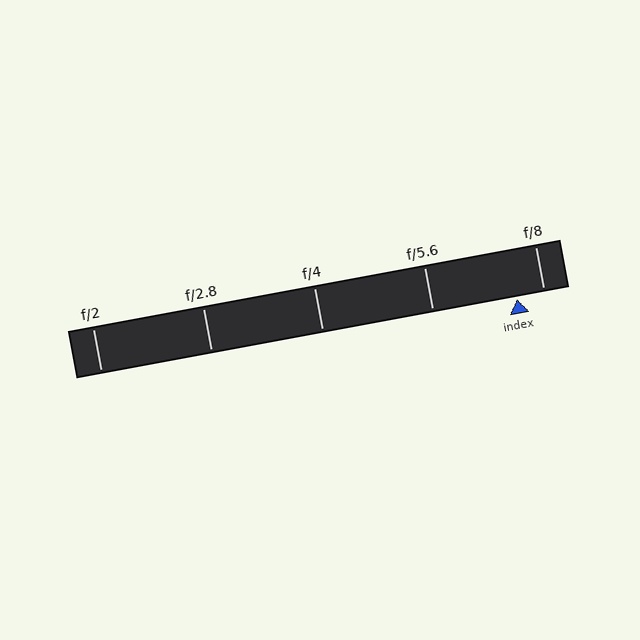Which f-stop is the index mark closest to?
The index mark is closest to f/8.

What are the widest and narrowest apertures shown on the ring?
The widest aperture shown is f/2 and the narrowest is f/8.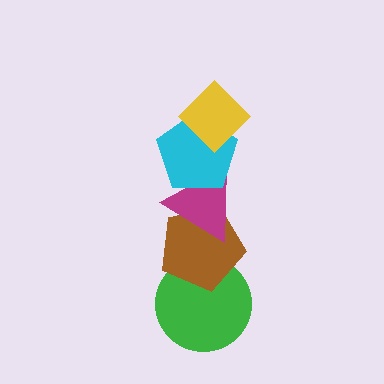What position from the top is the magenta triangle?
The magenta triangle is 3rd from the top.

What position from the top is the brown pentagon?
The brown pentagon is 4th from the top.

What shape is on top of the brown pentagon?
The magenta triangle is on top of the brown pentagon.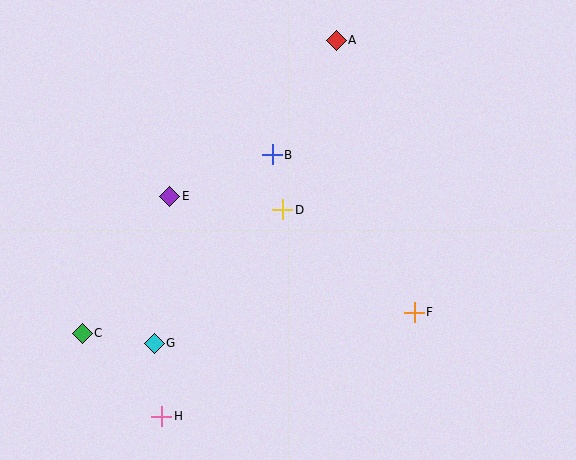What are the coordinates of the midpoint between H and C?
The midpoint between H and C is at (122, 375).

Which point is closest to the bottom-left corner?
Point C is closest to the bottom-left corner.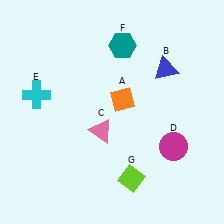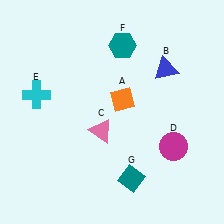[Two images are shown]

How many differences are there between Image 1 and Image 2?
There is 1 difference between the two images.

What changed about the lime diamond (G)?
In Image 1, G is lime. In Image 2, it changed to teal.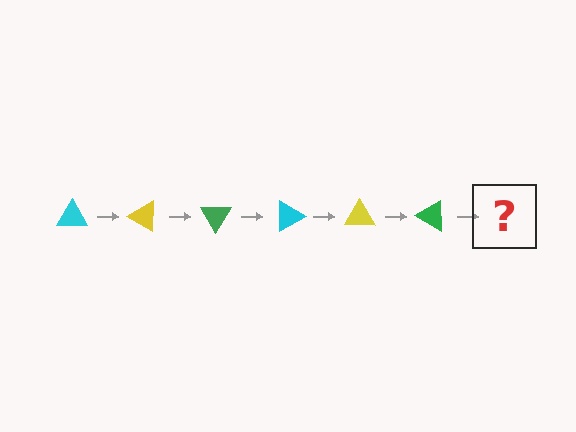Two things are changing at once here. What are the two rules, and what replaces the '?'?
The two rules are that it rotates 30 degrees each step and the color cycles through cyan, yellow, and green. The '?' should be a cyan triangle, rotated 180 degrees from the start.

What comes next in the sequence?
The next element should be a cyan triangle, rotated 180 degrees from the start.